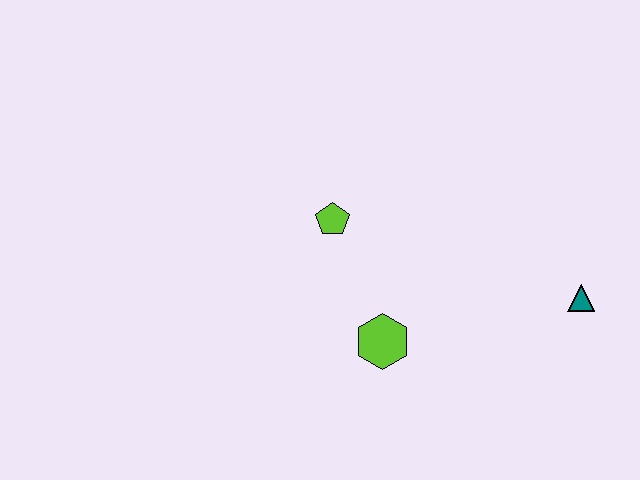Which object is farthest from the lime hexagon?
The teal triangle is farthest from the lime hexagon.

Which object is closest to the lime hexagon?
The lime pentagon is closest to the lime hexagon.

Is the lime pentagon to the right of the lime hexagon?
No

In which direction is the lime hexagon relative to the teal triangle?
The lime hexagon is to the left of the teal triangle.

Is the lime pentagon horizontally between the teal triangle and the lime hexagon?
No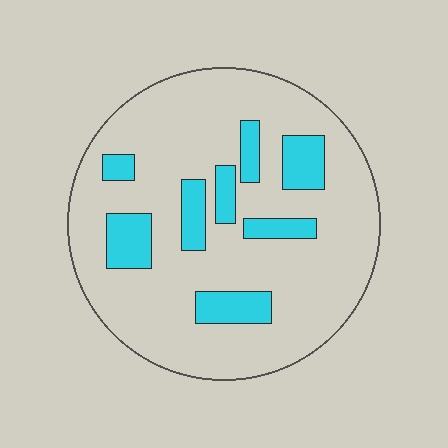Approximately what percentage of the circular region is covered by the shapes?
Approximately 20%.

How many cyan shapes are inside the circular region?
8.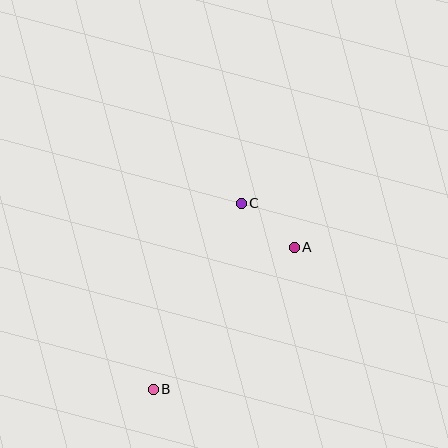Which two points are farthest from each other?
Points B and C are farthest from each other.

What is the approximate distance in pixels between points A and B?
The distance between A and B is approximately 200 pixels.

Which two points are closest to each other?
Points A and C are closest to each other.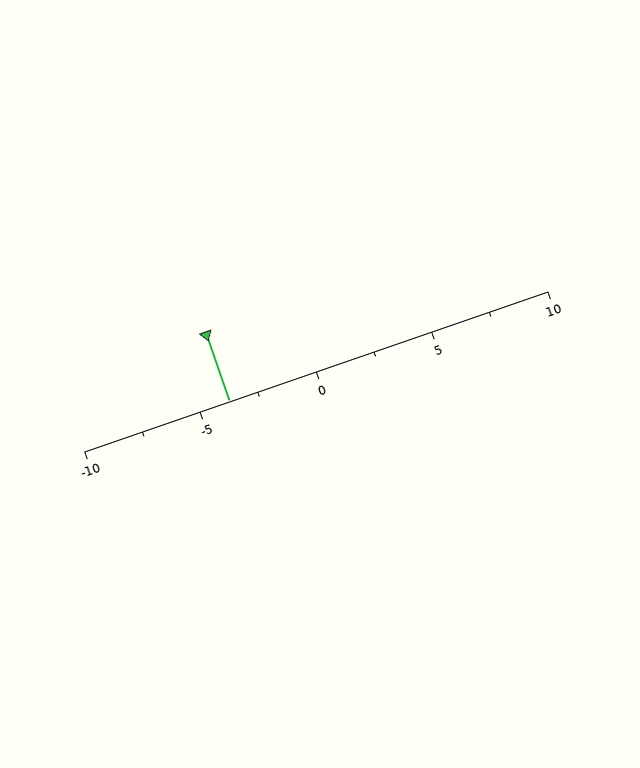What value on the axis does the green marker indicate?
The marker indicates approximately -3.8.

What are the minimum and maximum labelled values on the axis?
The axis runs from -10 to 10.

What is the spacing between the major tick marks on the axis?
The major ticks are spaced 5 apart.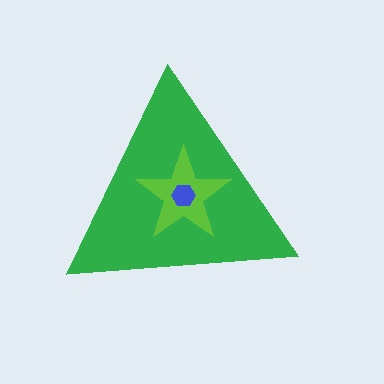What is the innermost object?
The blue hexagon.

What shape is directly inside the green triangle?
The lime star.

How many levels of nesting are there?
3.